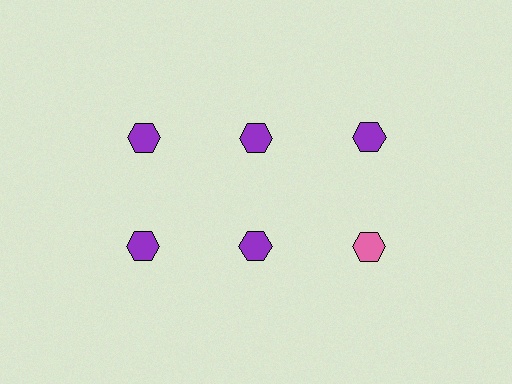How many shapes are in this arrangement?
There are 6 shapes arranged in a grid pattern.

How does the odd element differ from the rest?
It has a different color: pink instead of purple.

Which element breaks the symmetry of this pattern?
The pink hexagon in the second row, center column breaks the symmetry. All other shapes are purple hexagons.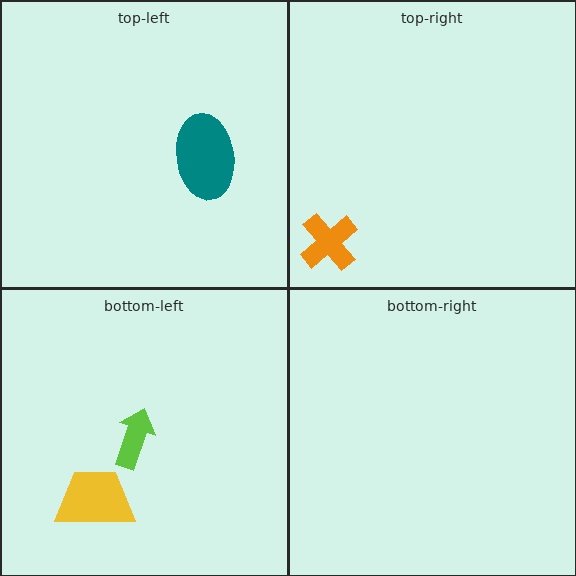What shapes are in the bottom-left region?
The lime arrow, the yellow trapezoid.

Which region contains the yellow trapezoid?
The bottom-left region.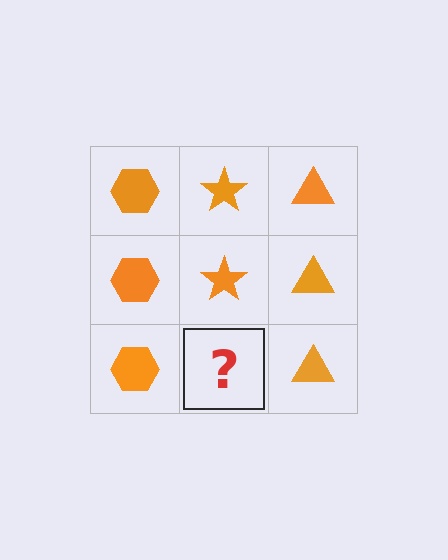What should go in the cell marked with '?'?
The missing cell should contain an orange star.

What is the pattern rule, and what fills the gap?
The rule is that each column has a consistent shape. The gap should be filled with an orange star.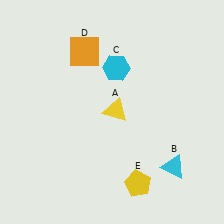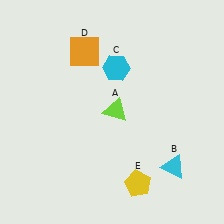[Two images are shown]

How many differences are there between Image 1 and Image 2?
There is 1 difference between the two images.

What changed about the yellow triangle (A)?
In Image 1, A is yellow. In Image 2, it changed to lime.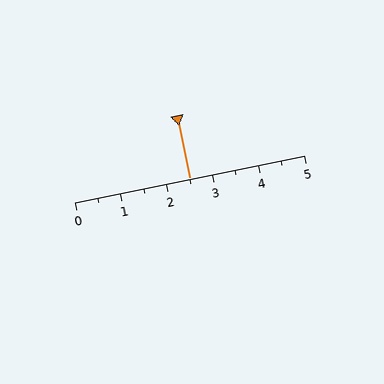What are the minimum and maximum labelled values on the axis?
The axis runs from 0 to 5.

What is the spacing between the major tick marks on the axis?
The major ticks are spaced 1 apart.